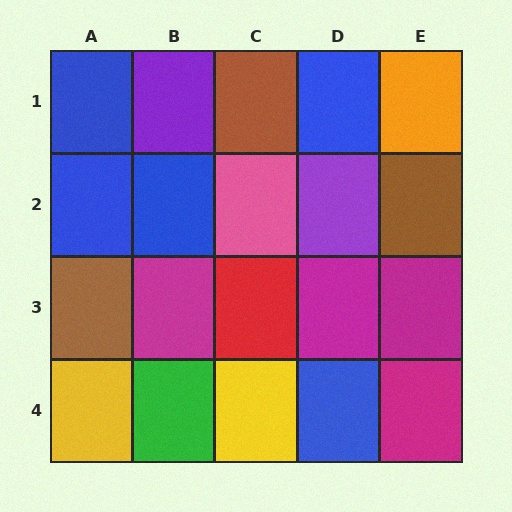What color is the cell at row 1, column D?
Blue.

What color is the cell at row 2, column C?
Pink.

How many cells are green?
1 cell is green.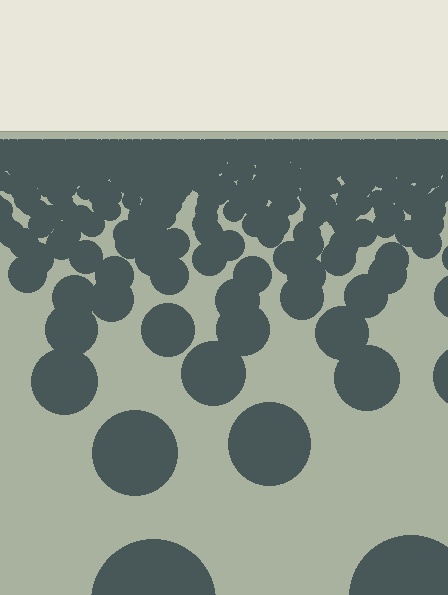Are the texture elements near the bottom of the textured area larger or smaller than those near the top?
Larger. Near the bottom, elements are closer to the viewer and appear at a bigger on-screen size.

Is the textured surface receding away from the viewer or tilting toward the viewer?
The surface is receding away from the viewer. Texture elements get smaller and denser toward the top.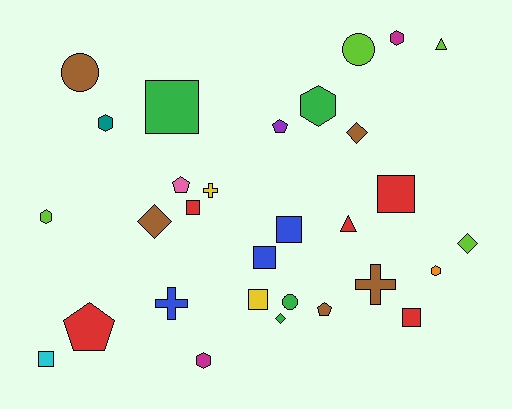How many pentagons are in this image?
There are 4 pentagons.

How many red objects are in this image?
There are 5 red objects.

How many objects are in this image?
There are 30 objects.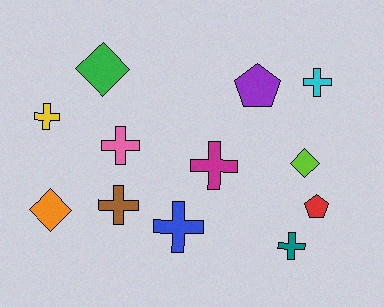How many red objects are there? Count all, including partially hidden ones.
There is 1 red object.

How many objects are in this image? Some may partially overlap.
There are 12 objects.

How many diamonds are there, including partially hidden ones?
There are 3 diamonds.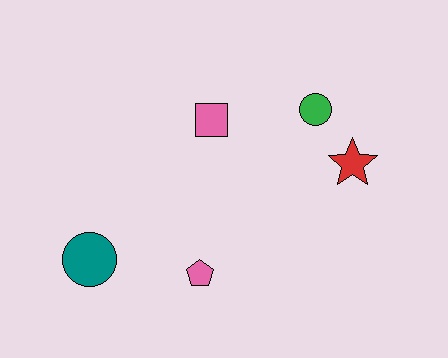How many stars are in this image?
There is 1 star.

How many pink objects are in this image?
There are 2 pink objects.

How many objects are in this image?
There are 5 objects.